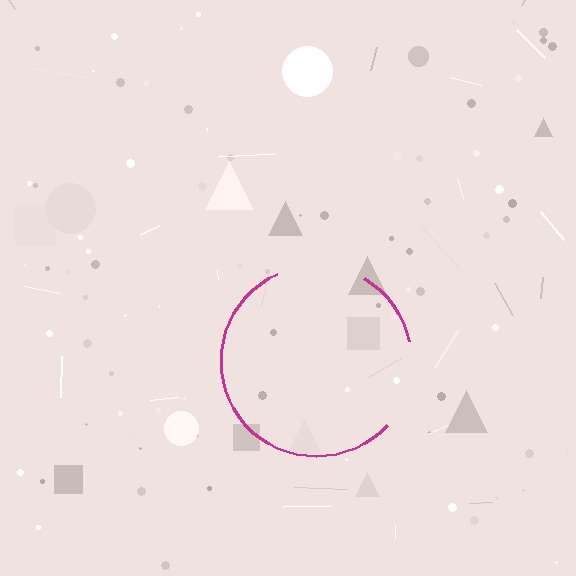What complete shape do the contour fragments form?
The contour fragments form a circle.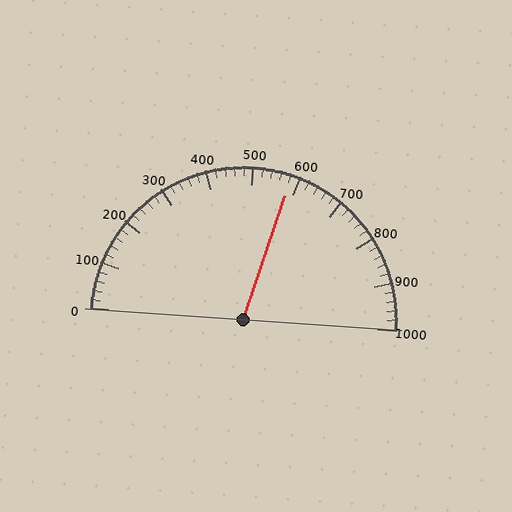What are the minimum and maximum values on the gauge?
The gauge ranges from 0 to 1000.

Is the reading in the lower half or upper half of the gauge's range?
The reading is in the upper half of the range (0 to 1000).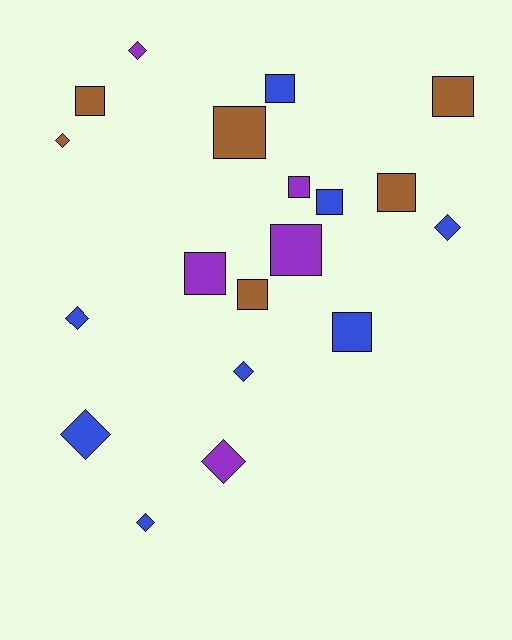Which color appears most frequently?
Blue, with 8 objects.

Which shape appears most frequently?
Square, with 11 objects.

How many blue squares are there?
There are 3 blue squares.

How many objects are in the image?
There are 19 objects.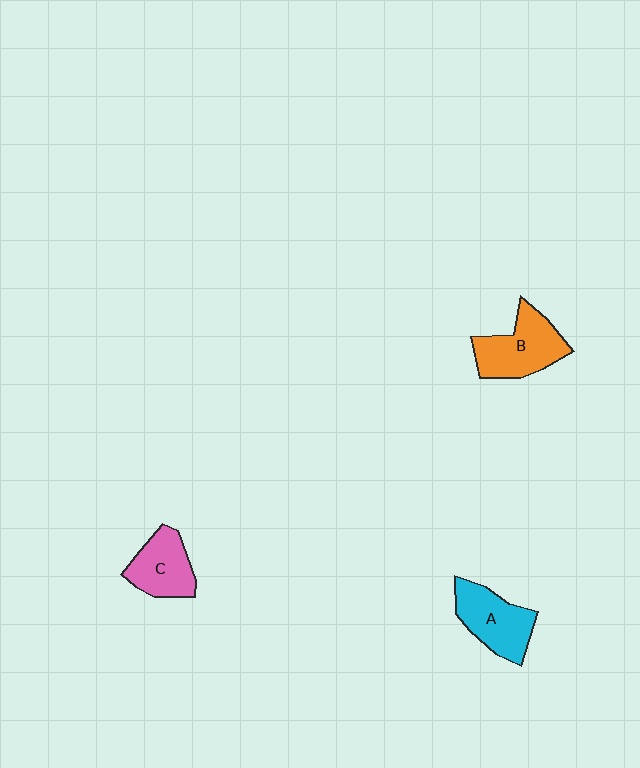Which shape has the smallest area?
Shape C (pink).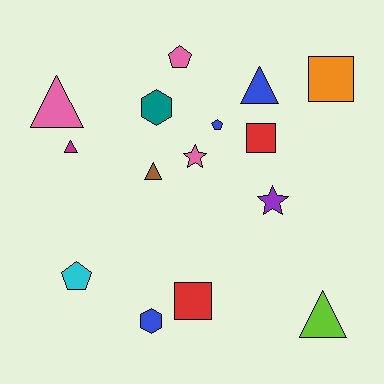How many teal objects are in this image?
There is 1 teal object.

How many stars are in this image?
There are 2 stars.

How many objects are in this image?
There are 15 objects.